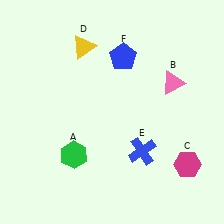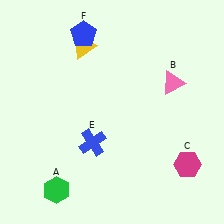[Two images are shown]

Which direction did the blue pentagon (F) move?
The blue pentagon (F) moved left.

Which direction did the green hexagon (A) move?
The green hexagon (A) moved down.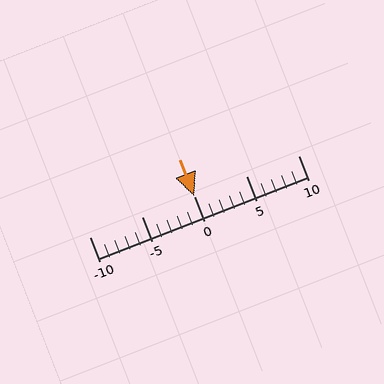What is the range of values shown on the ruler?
The ruler shows values from -10 to 10.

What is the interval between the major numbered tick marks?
The major tick marks are spaced 5 units apart.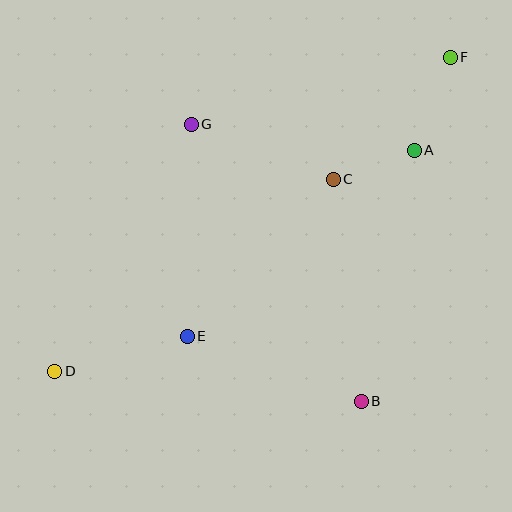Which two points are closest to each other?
Points A and C are closest to each other.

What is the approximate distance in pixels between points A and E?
The distance between A and E is approximately 293 pixels.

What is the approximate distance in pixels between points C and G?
The distance between C and G is approximately 152 pixels.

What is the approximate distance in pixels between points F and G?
The distance between F and G is approximately 268 pixels.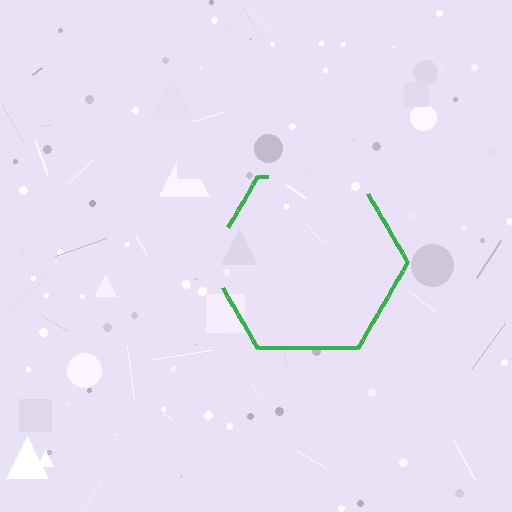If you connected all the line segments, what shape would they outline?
They would outline a hexagon.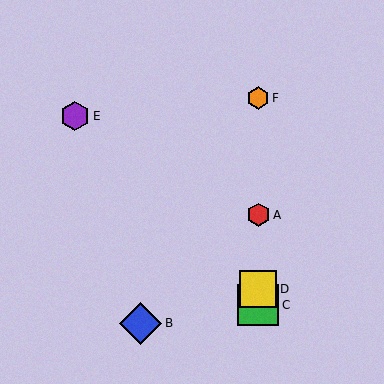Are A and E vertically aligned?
No, A is at x≈258 and E is at x≈75.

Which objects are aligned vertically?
Objects A, C, D, F are aligned vertically.